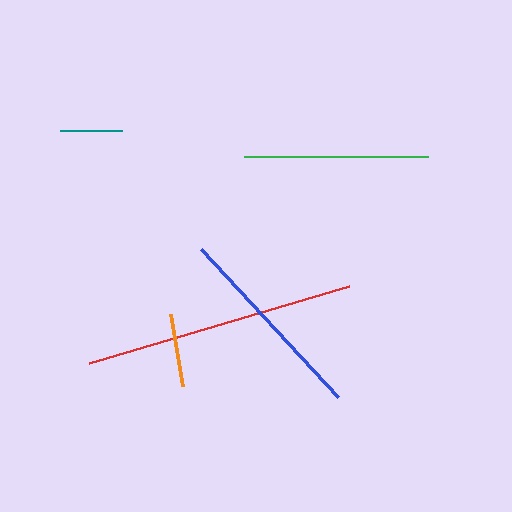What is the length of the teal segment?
The teal segment is approximately 62 pixels long.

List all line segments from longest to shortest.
From longest to shortest: red, blue, green, orange, teal.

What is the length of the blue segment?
The blue segment is approximately 201 pixels long.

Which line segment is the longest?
The red line is the longest at approximately 272 pixels.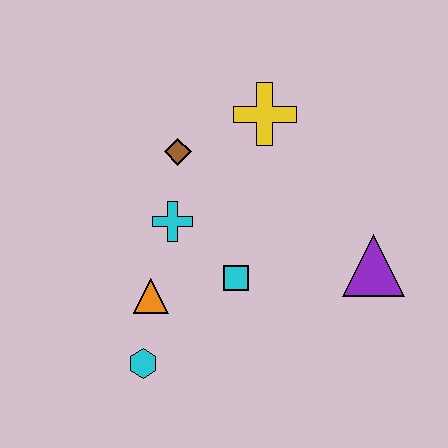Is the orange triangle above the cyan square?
No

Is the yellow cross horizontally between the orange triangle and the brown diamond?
No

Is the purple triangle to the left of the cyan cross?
No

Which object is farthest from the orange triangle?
The purple triangle is farthest from the orange triangle.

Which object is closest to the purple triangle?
The cyan square is closest to the purple triangle.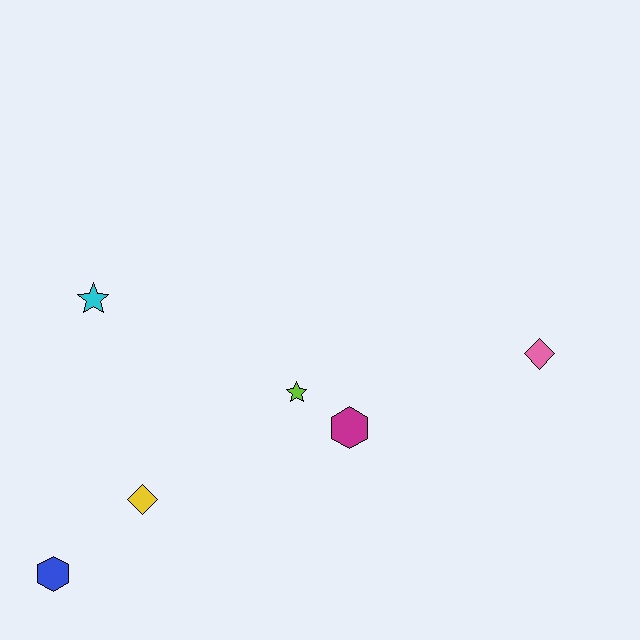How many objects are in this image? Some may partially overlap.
There are 6 objects.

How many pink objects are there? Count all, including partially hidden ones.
There is 1 pink object.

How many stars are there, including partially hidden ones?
There are 2 stars.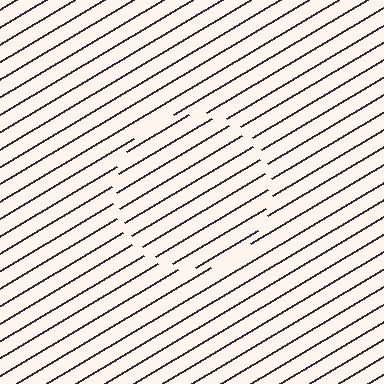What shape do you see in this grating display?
An illusory circle. The interior of the shape contains the same grating, shifted by half a period — the contour is defined by the phase discontinuity where line-ends from the inner and outer gratings abut.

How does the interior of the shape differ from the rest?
The interior of the shape contains the same grating, shifted by half a period — the contour is defined by the phase discontinuity where line-ends from the inner and outer gratings abut.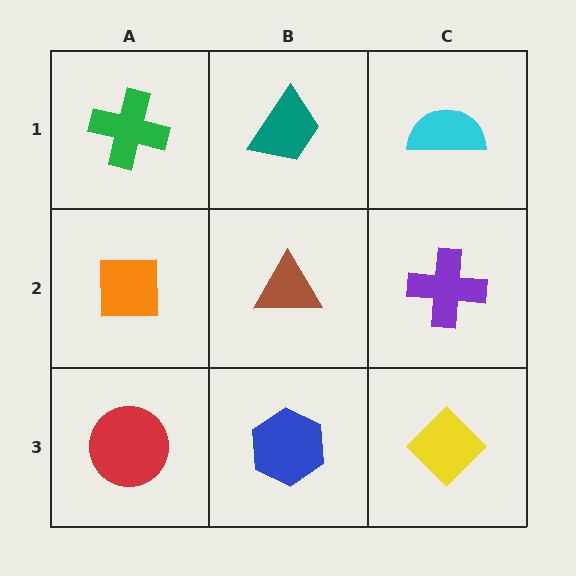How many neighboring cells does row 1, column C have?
2.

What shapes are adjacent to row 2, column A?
A green cross (row 1, column A), a red circle (row 3, column A), a brown triangle (row 2, column B).